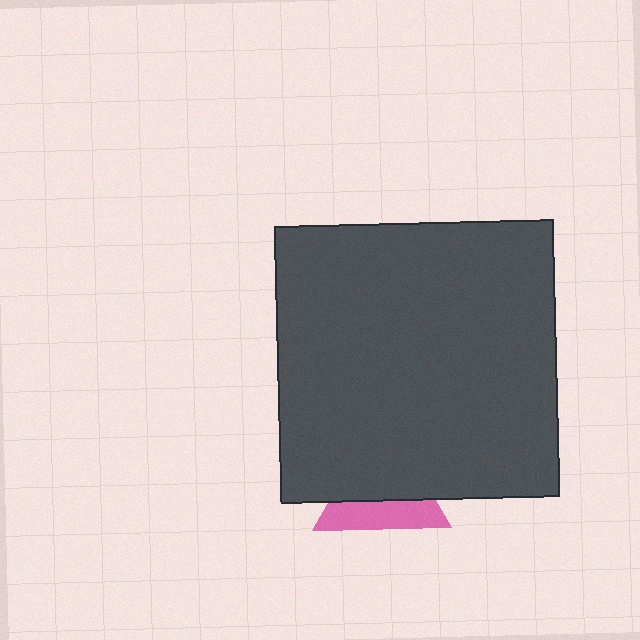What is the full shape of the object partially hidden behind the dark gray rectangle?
The partially hidden object is a pink triangle.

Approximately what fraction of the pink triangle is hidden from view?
Roughly 59% of the pink triangle is hidden behind the dark gray rectangle.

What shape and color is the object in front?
The object in front is a dark gray rectangle.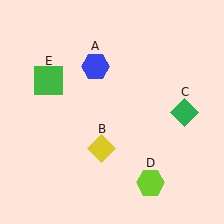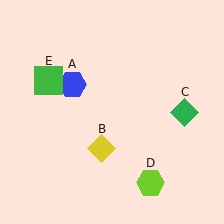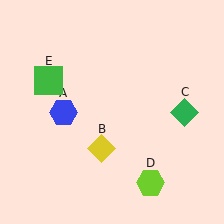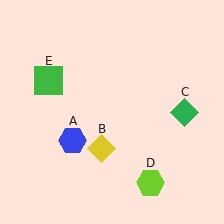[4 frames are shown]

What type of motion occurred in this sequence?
The blue hexagon (object A) rotated counterclockwise around the center of the scene.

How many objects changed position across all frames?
1 object changed position: blue hexagon (object A).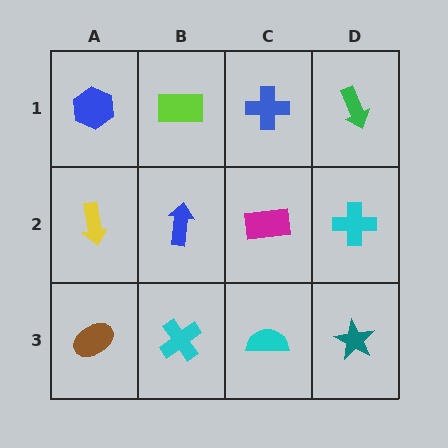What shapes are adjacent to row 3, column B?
A blue arrow (row 2, column B), a brown ellipse (row 3, column A), a cyan semicircle (row 3, column C).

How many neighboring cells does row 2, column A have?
3.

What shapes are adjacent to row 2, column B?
A lime rectangle (row 1, column B), a cyan cross (row 3, column B), a yellow arrow (row 2, column A), a magenta rectangle (row 2, column C).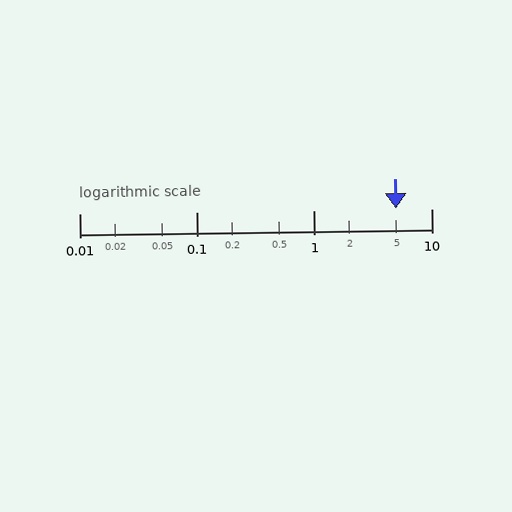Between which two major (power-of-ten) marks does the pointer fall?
The pointer is between 1 and 10.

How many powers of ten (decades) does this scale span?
The scale spans 3 decades, from 0.01 to 10.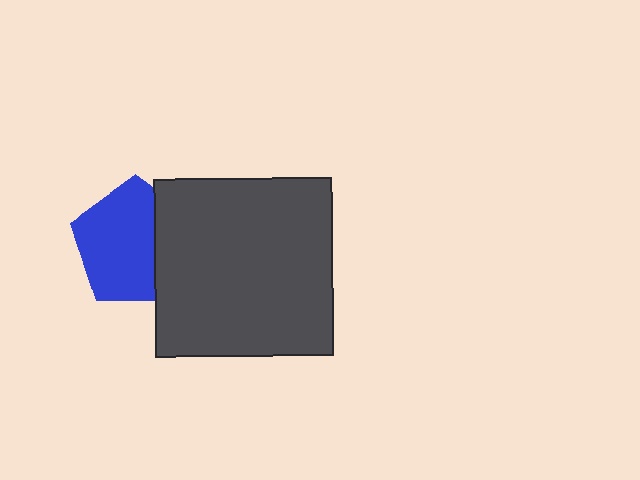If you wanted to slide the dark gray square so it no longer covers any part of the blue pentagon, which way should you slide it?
Slide it right — that is the most direct way to separate the two shapes.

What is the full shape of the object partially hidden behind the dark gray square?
The partially hidden object is a blue pentagon.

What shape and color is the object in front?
The object in front is a dark gray square.